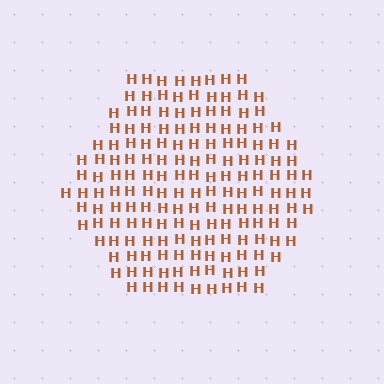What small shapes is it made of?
It is made of small letter H's.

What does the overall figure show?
The overall figure shows a hexagon.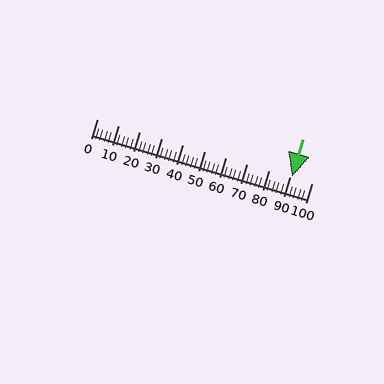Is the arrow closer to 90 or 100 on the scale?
The arrow is closer to 90.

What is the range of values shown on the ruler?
The ruler shows values from 0 to 100.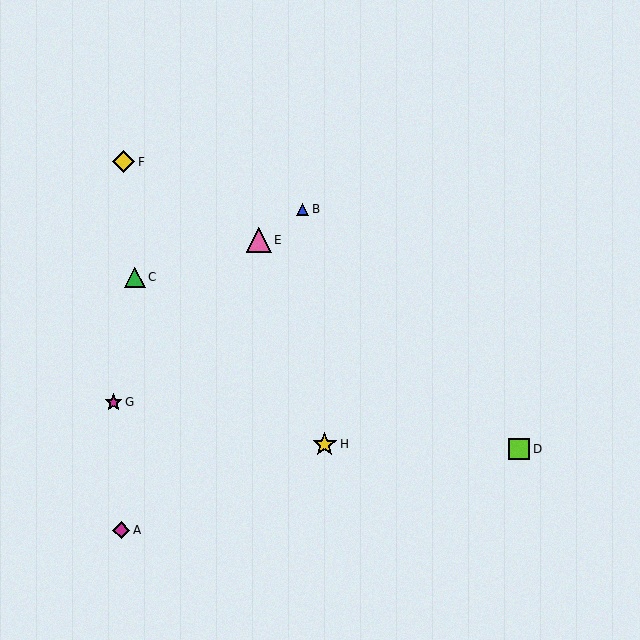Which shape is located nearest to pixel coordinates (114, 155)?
The yellow diamond (labeled F) at (124, 162) is nearest to that location.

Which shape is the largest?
The pink triangle (labeled E) is the largest.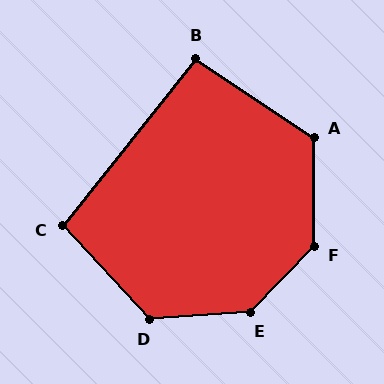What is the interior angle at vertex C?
Approximately 98 degrees (obtuse).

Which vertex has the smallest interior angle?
B, at approximately 95 degrees.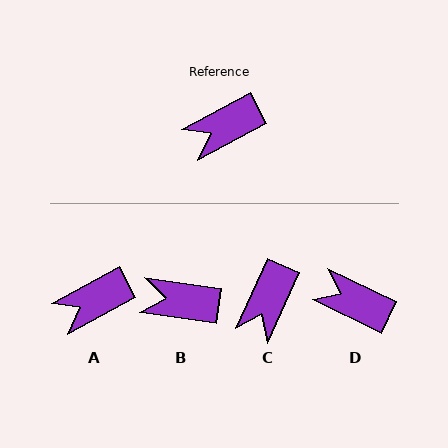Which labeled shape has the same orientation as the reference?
A.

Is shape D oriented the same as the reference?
No, it is off by about 54 degrees.